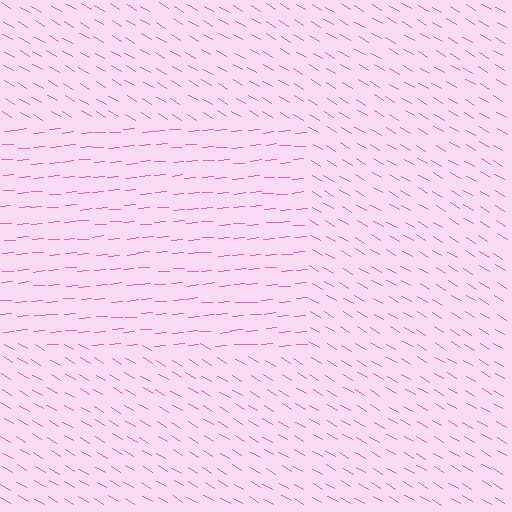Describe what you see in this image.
The image is filled with small pink line segments. A rectangle region in the image has lines oriented differently from the surrounding lines, creating a visible texture boundary.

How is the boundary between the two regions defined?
The boundary is defined purely by a change in line orientation (approximately 35 degrees difference). All lines are the same color and thickness.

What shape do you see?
I see a rectangle.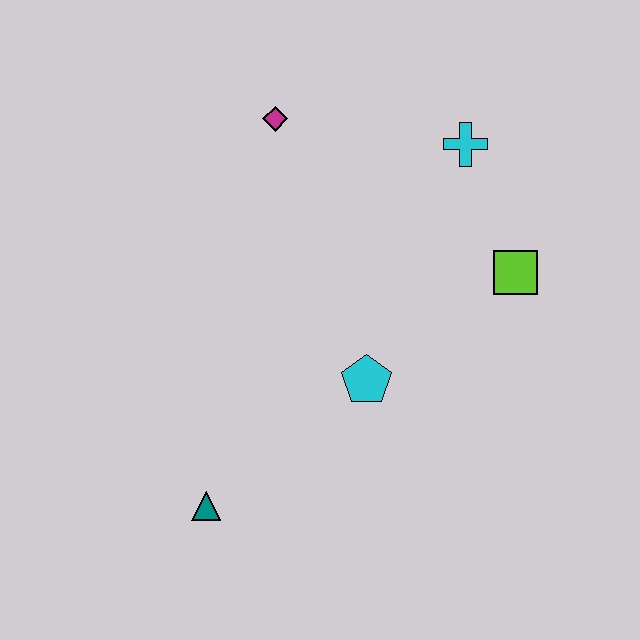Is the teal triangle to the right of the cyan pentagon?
No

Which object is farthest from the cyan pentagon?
The magenta diamond is farthest from the cyan pentagon.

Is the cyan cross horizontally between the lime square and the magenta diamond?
Yes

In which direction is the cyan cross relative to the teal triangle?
The cyan cross is above the teal triangle.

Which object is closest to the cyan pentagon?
The lime square is closest to the cyan pentagon.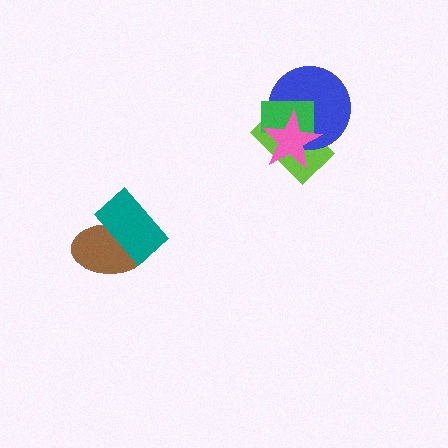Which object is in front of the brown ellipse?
The teal rectangle is in front of the brown ellipse.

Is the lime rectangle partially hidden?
Yes, it is partially covered by another shape.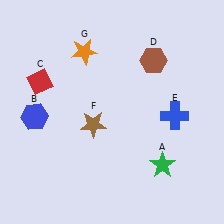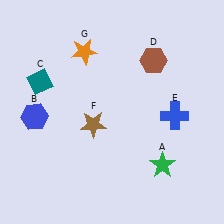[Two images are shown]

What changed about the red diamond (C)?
In Image 1, C is red. In Image 2, it changed to teal.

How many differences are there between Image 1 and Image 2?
There is 1 difference between the two images.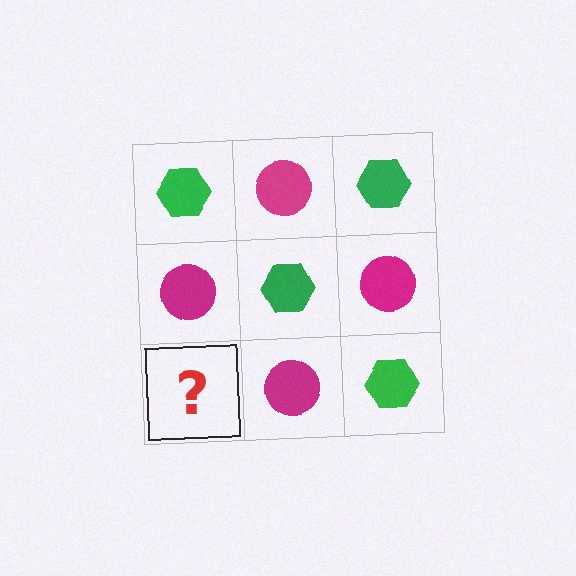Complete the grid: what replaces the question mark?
The question mark should be replaced with a green hexagon.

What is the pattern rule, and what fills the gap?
The rule is that it alternates green hexagon and magenta circle in a checkerboard pattern. The gap should be filled with a green hexagon.